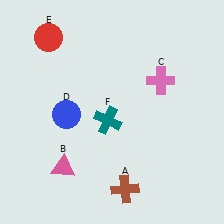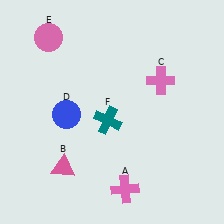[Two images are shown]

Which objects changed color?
A changed from brown to pink. E changed from red to pink.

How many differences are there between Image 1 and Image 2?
There are 2 differences between the two images.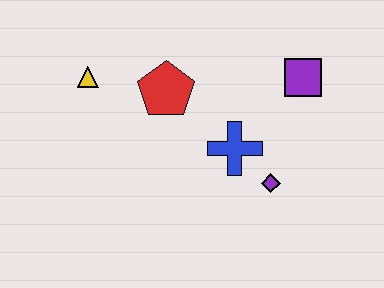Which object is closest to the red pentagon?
The yellow triangle is closest to the red pentagon.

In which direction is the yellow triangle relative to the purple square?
The yellow triangle is to the left of the purple square.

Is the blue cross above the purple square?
No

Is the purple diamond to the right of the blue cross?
Yes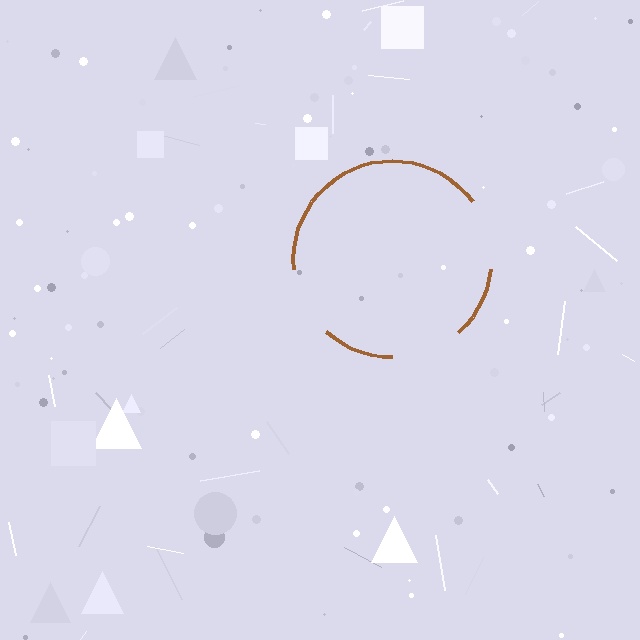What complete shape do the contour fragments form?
The contour fragments form a circle.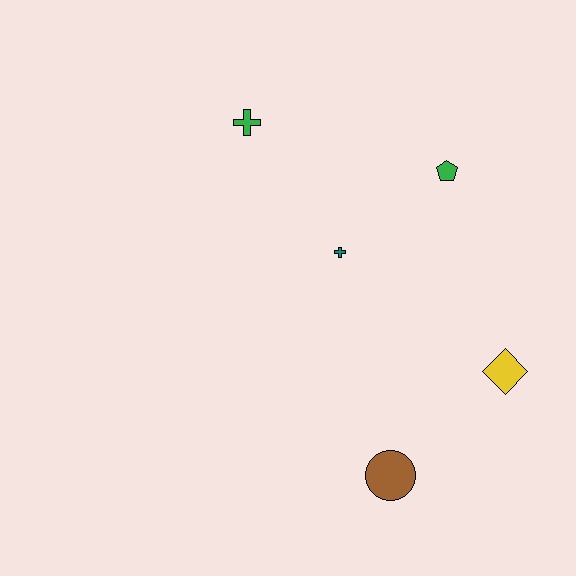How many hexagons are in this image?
There are no hexagons.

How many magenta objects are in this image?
There are no magenta objects.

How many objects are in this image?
There are 5 objects.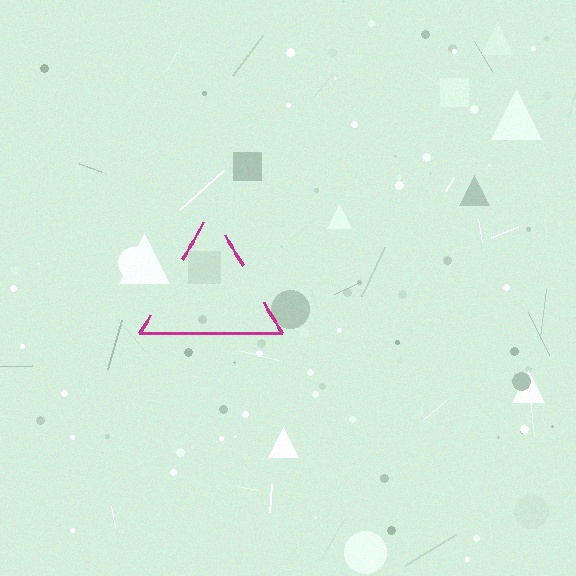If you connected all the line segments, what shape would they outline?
They would outline a triangle.